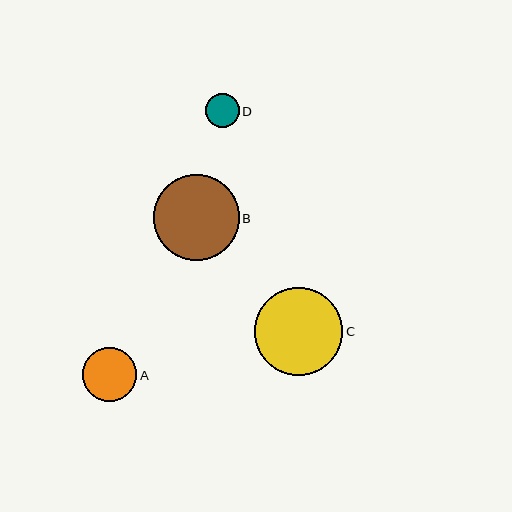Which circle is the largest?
Circle C is the largest with a size of approximately 88 pixels.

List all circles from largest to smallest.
From largest to smallest: C, B, A, D.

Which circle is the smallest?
Circle D is the smallest with a size of approximately 34 pixels.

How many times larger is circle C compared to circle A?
Circle C is approximately 1.6 times the size of circle A.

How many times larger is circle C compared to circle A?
Circle C is approximately 1.6 times the size of circle A.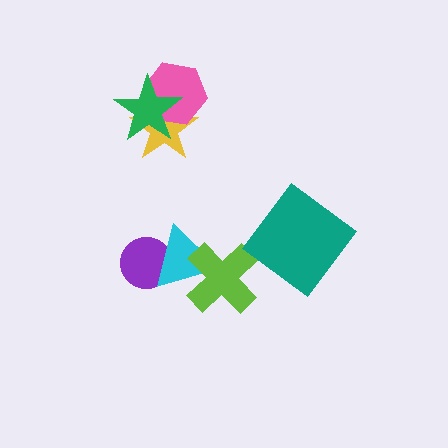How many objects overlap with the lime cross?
1 object overlaps with the lime cross.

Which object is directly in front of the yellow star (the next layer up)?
The pink hexagon is directly in front of the yellow star.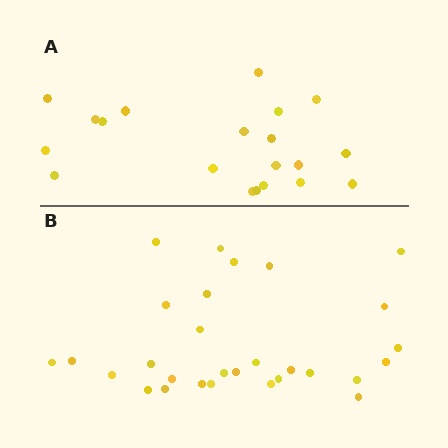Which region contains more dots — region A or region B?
Region B (the bottom region) has more dots.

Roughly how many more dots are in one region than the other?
Region B has roughly 8 or so more dots than region A.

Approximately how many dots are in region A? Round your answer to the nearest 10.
About 20 dots.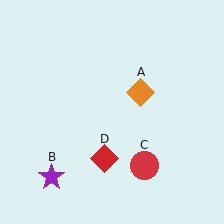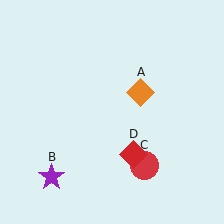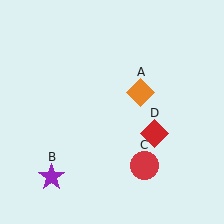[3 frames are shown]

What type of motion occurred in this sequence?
The red diamond (object D) rotated counterclockwise around the center of the scene.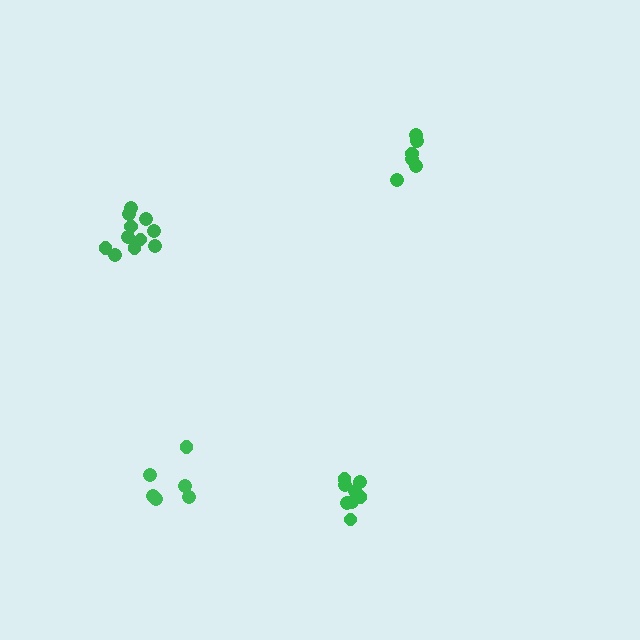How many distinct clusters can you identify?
There are 4 distinct clusters.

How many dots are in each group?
Group 1: 8 dots, Group 2: 6 dots, Group 3: 11 dots, Group 4: 6 dots (31 total).